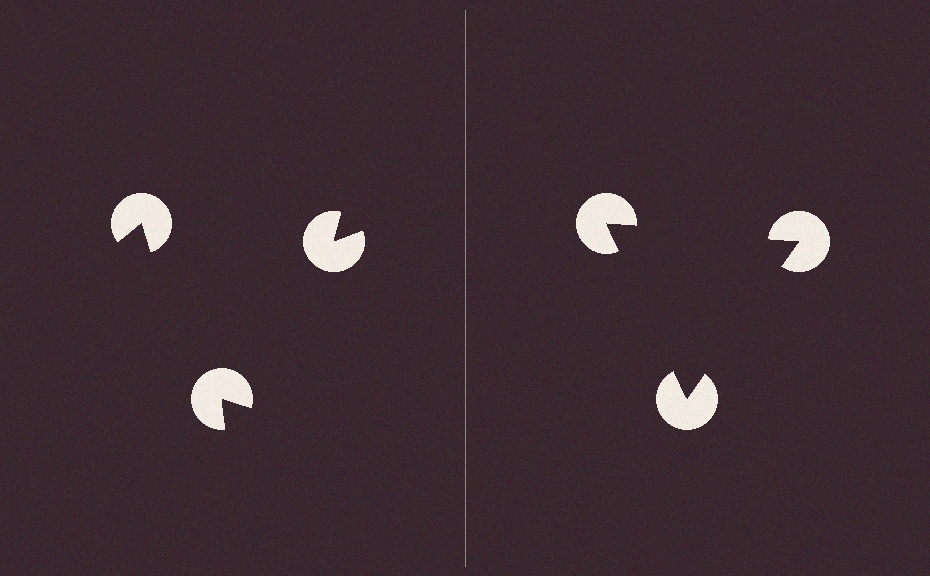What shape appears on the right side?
An illusory triangle.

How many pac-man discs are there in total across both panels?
6 — 3 on each side.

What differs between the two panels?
The pac-man discs are positioned identically on both sides; only the wedge orientations differ. On the right they align to a triangle; on the left they are misaligned.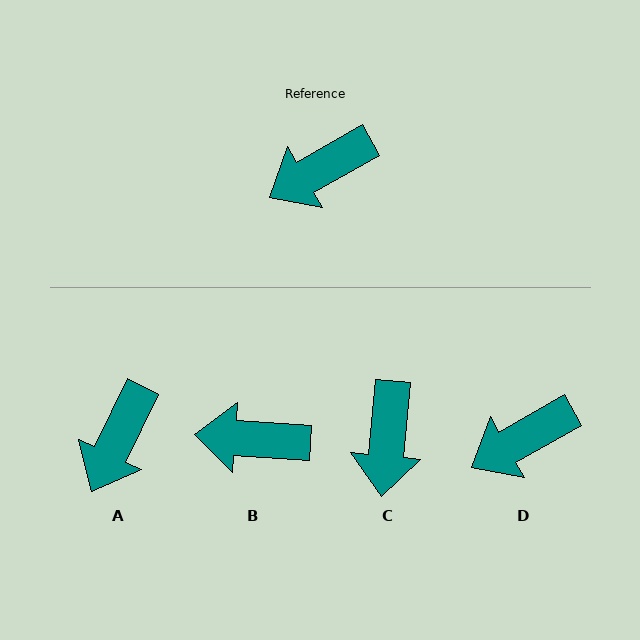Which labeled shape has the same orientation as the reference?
D.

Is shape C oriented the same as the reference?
No, it is off by about 55 degrees.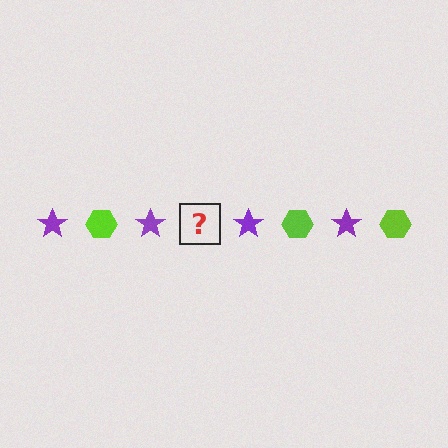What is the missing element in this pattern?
The missing element is a lime hexagon.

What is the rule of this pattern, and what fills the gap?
The rule is that the pattern alternates between purple star and lime hexagon. The gap should be filled with a lime hexagon.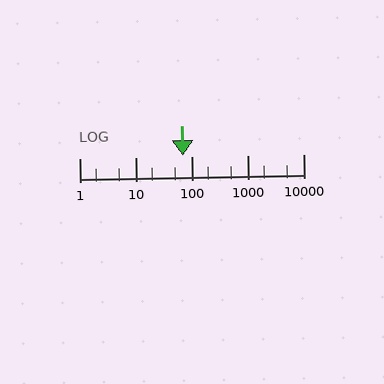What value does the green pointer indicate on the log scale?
The pointer indicates approximately 71.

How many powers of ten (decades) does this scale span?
The scale spans 4 decades, from 1 to 10000.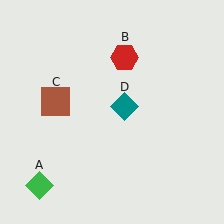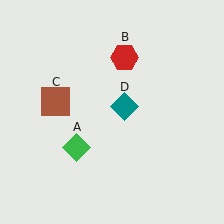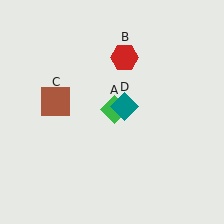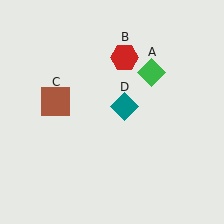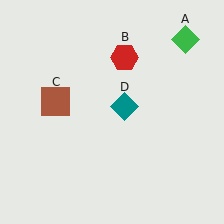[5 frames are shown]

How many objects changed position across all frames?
1 object changed position: green diamond (object A).